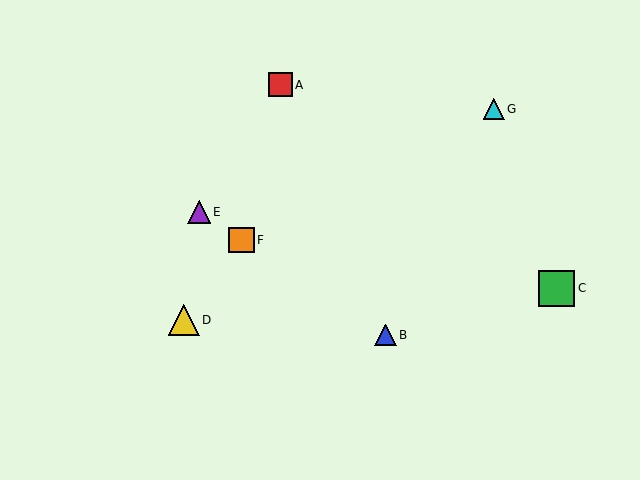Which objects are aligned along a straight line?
Objects B, E, F are aligned along a straight line.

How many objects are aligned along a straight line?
3 objects (B, E, F) are aligned along a straight line.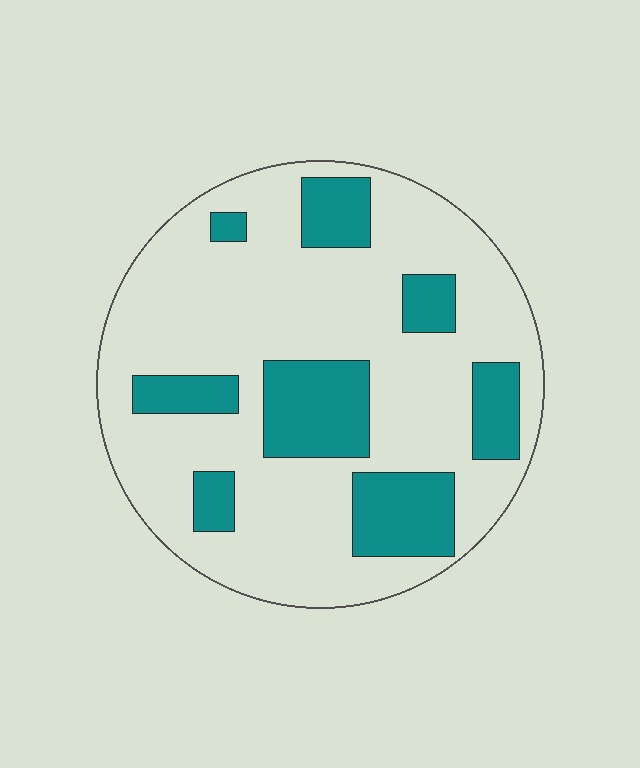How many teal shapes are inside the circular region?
8.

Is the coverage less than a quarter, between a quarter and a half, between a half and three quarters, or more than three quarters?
Between a quarter and a half.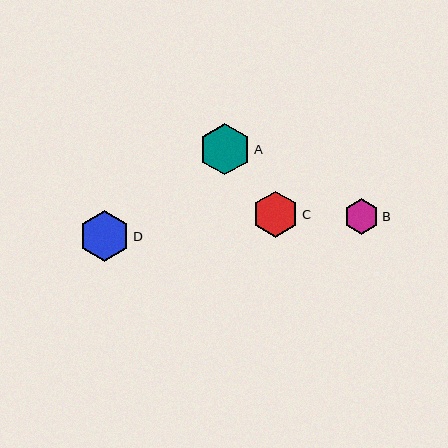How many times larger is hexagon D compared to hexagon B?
Hexagon D is approximately 1.4 times the size of hexagon B.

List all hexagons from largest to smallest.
From largest to smallest: A, D, C, B.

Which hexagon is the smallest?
Hexagon B is the smallest with a size of approximately 35 pixels.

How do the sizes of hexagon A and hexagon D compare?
Hexagon A and hexagon D are approximately the same size.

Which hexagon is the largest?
Hexagon A is the largest with a size of approximately 51 pixels.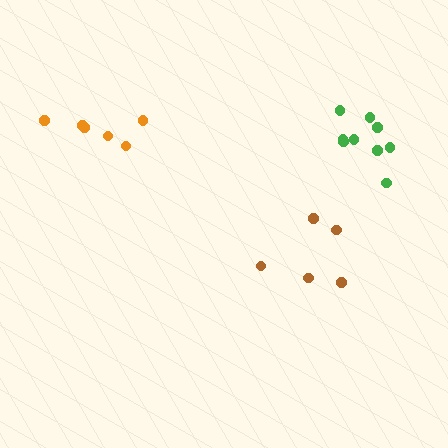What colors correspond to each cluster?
The clusters are colored: brown, orange, green.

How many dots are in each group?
Group 1: 5 dots, Group 2: 6 dots, Group 3: 9 dots (20 total).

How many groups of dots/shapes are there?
There are 3 groups.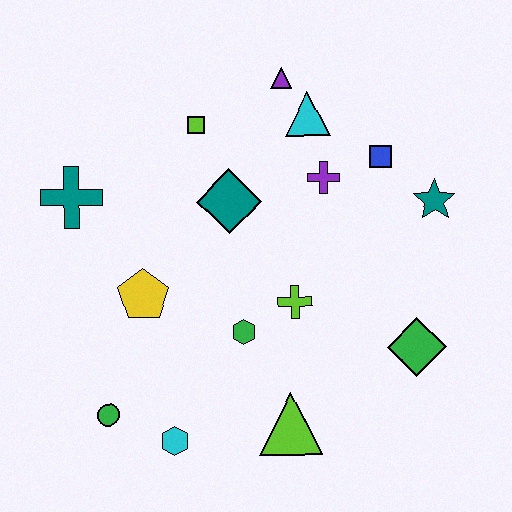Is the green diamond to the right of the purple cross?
Yes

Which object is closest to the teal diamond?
The lime square is closest to the teal diamond.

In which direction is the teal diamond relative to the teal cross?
The teal diamond is to the right of the teal cross.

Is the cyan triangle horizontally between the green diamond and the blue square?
No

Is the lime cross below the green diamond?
No